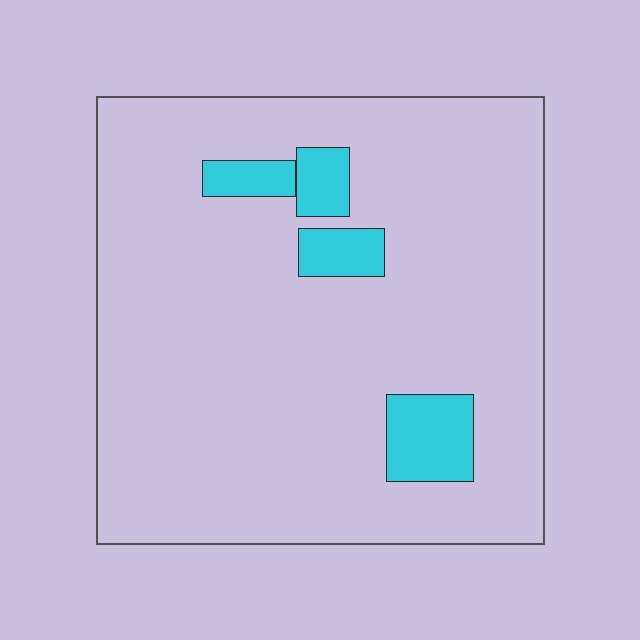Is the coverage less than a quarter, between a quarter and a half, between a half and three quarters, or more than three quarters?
Less than a quarter.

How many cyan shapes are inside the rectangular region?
4.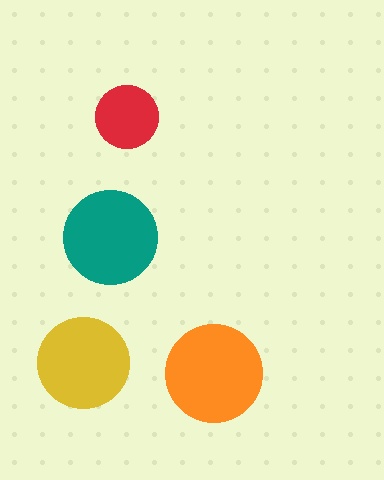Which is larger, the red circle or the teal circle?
The teal one.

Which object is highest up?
The red circle is topmost.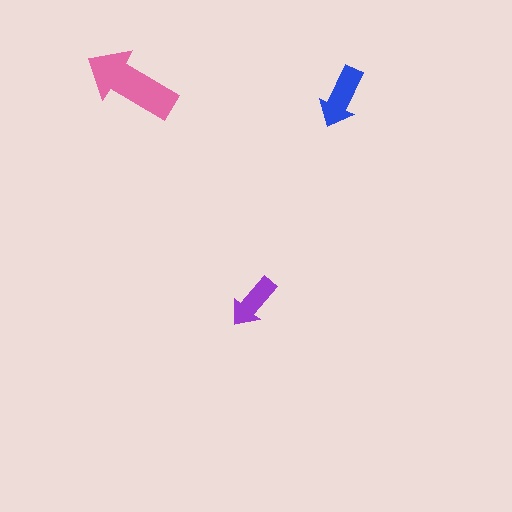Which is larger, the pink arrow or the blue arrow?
The pink one.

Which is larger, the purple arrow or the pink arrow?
The pink one.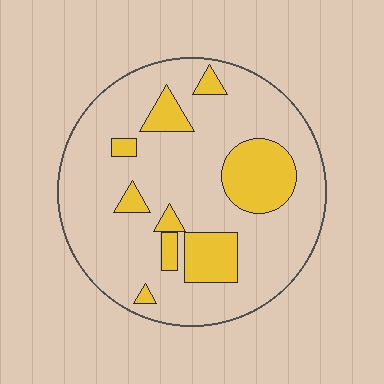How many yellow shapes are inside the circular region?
9.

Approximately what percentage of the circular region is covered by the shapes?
Approximately 20%.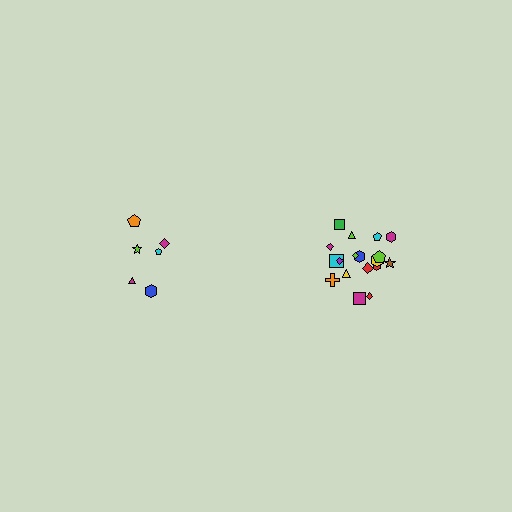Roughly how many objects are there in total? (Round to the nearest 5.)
Roughly 25 objects in total.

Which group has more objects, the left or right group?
The right group.